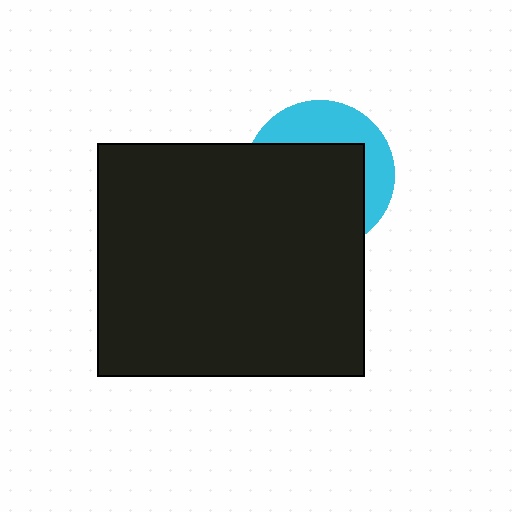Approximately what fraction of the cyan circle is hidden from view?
Roughly 64% of the cyan circle is hidden behind the black rectangle.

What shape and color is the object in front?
The object in front is a black rectangle.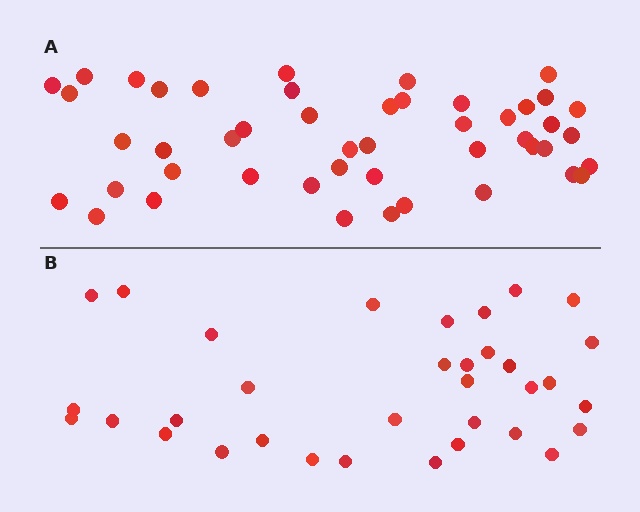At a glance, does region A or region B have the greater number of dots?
Region A (the top region) has more dots.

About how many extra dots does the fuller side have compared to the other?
Region A has approximately 15 more dots than region B.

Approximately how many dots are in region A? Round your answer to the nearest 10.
About 50 dots. (The exact count is 47, which rounds to 50.)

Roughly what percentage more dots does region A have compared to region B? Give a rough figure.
About 40% more.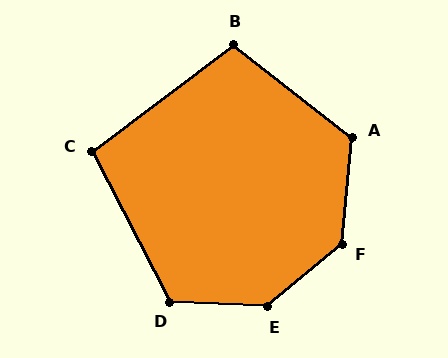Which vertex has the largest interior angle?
E, at approximately 138 degrees.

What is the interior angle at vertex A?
Approximately 122 degrees (obtuse).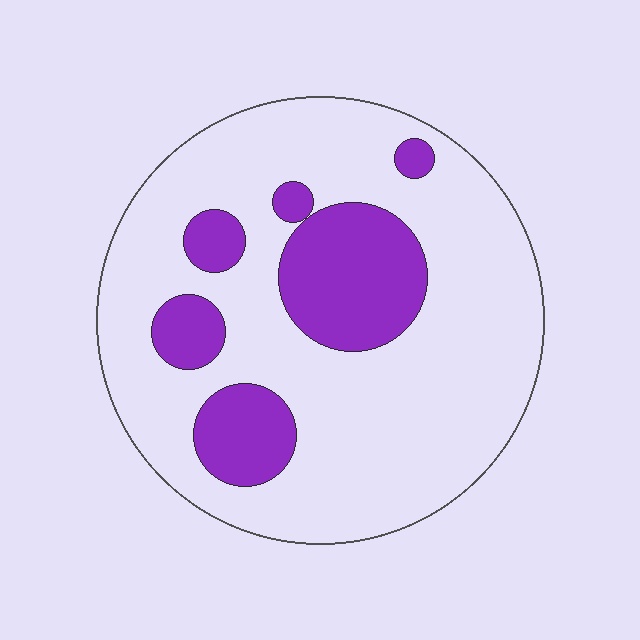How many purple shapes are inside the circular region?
6.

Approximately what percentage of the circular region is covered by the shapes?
Approximately 25%.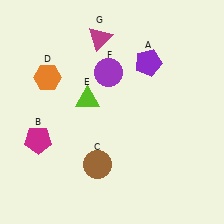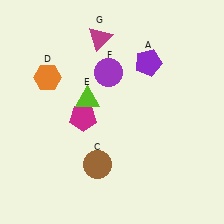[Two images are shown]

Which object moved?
The magenta pentagon (B) moved right.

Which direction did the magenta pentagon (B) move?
The magenta pentagon (B) moved right.